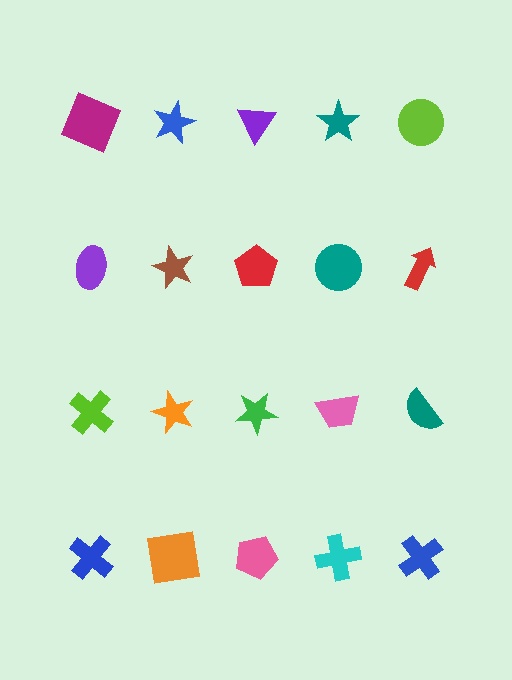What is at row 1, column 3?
A purple triangle.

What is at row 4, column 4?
A cyan cross.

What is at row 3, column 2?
An orange star.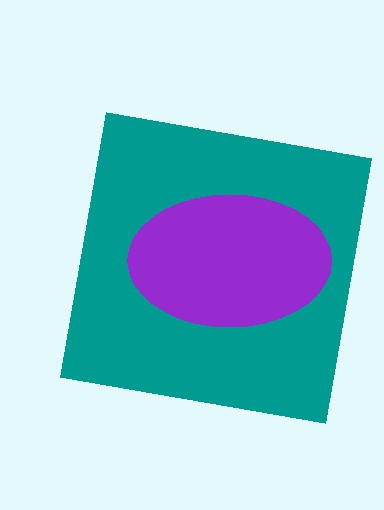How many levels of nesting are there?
2.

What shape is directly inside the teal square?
The purple ellipse.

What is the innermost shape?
The purple ellipse.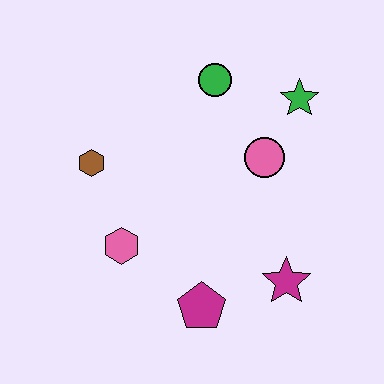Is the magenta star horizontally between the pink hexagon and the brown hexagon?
No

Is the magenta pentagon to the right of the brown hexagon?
Yes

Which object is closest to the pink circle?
The green star is closest to the pink circle.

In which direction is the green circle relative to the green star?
The green circle is to the left of the green star.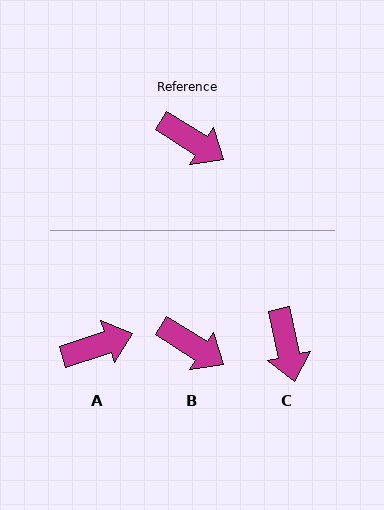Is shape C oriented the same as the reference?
No, it is off by about 46 degrees.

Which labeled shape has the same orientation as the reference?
B.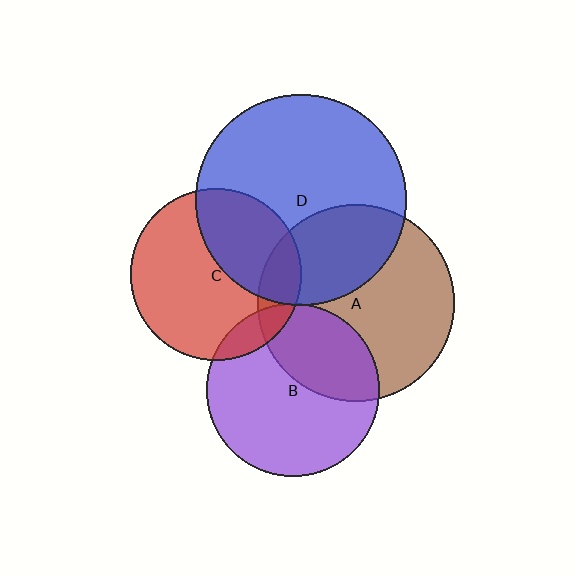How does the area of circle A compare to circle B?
Approximately 1.3 times.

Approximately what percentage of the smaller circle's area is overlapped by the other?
Approximately 10%.